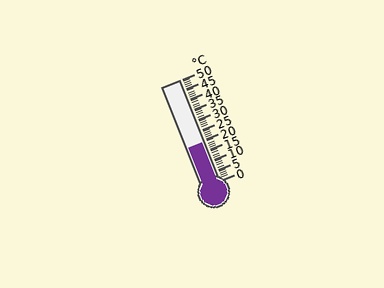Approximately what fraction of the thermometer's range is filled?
The thermometer is filled to approximately 40% of its range.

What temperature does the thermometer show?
The thermometer shows approximately 19°C.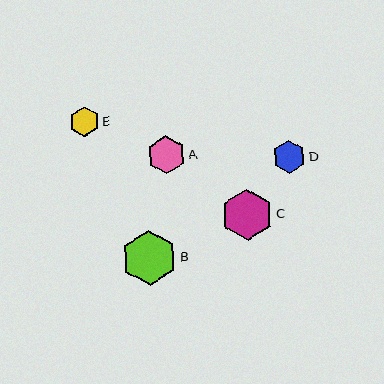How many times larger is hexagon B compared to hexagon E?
Hexagon B is approximately 1.8 times the size of hexagon E.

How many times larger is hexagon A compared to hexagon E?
Hexagon A is approximately 1.3 times the size of hexagon E.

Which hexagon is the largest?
Hexagon B is the largest with a size of approximately 55 pixels.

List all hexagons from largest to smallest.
From largest to smallest: B, C, A, D, E.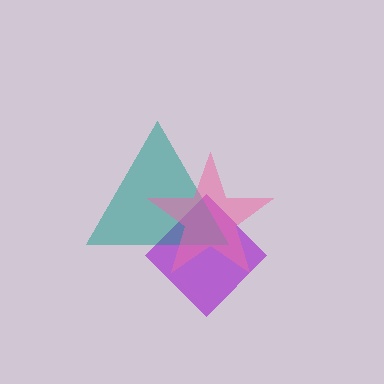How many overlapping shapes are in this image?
There are 3 overlapping shapes in the image.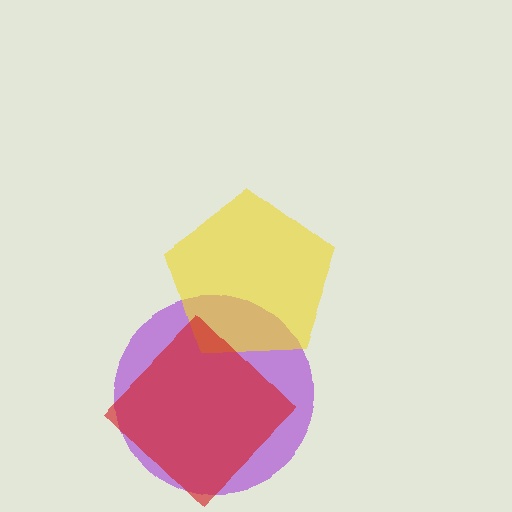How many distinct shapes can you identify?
There are 3 distinct shapes: a purple circle, a yellow pentagon, a red diamond.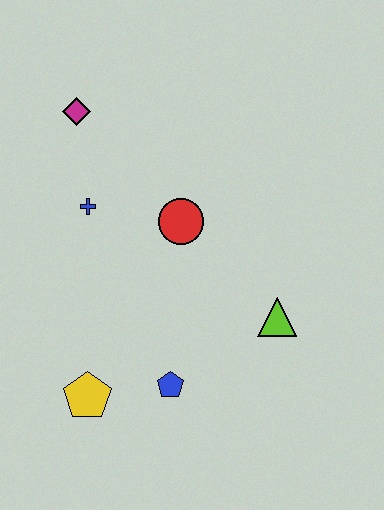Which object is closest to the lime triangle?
The blue pentagon is closest to the lime triangle.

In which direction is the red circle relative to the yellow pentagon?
The red circle is above the yellow pentagon.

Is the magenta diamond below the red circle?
No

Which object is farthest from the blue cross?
The lime triangle is farthest from the blue cross.